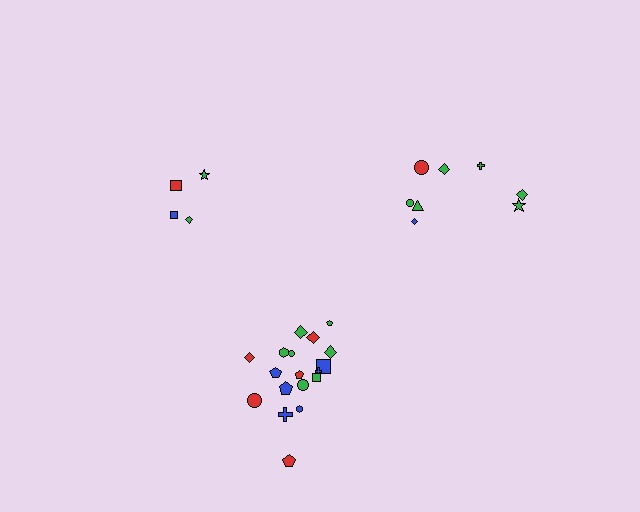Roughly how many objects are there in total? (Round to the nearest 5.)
Roughly 30 objects in total.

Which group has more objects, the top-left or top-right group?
The top-right group.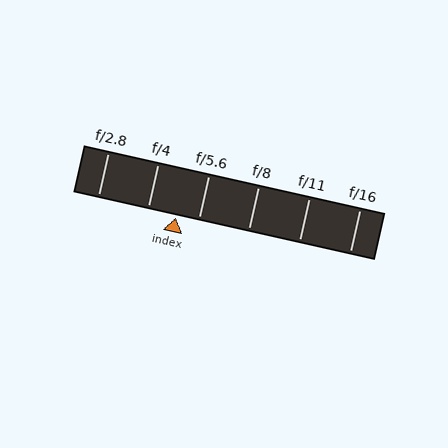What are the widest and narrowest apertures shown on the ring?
The widest aperture shown is f/2.8 and the narrowest is f/16.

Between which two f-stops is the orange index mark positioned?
The index mark is between f/4 and f/5.6.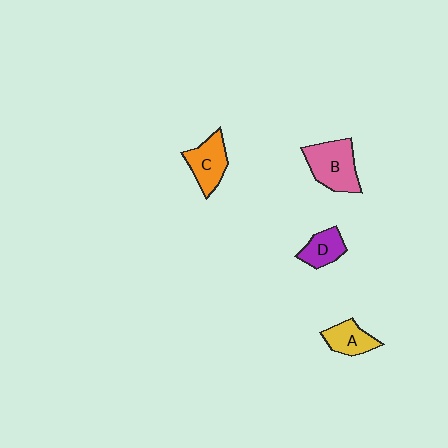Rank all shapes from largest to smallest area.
From largest to smallest: B (pink), C (orange), A (yellow), D (purple).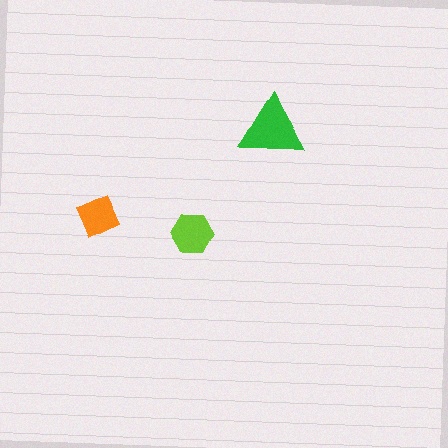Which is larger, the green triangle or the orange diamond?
The green triangle.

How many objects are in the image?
There are 3 objects in the image.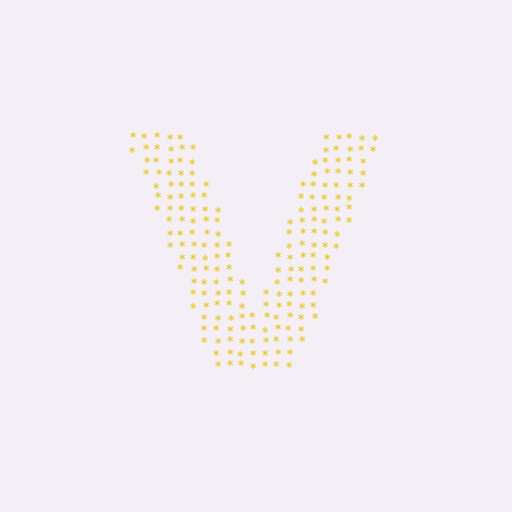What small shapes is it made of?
It is made of small asterisks.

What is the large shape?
The large shape is the letter V.